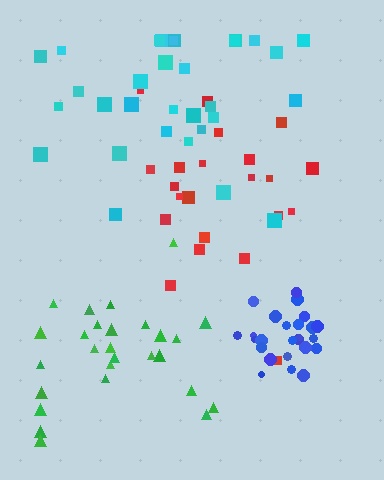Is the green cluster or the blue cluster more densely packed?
Blue.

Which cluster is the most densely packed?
Blue.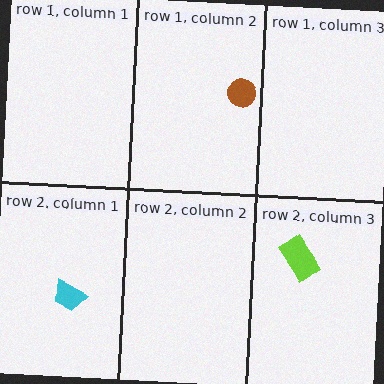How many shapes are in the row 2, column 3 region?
1.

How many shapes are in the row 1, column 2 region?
1.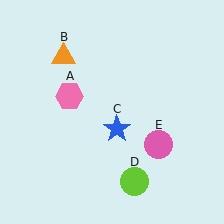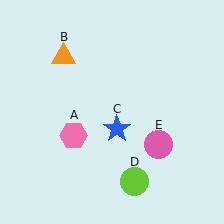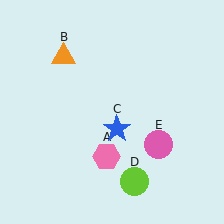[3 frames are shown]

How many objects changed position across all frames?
1 object changed position: pink hexagon (object A).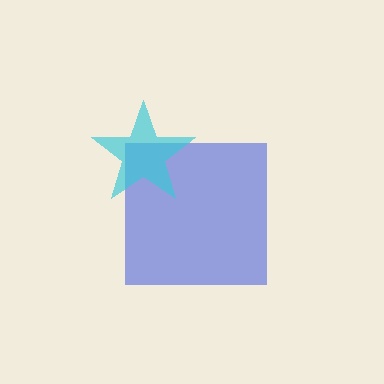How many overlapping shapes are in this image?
There are 2 overlapping shapes in the image.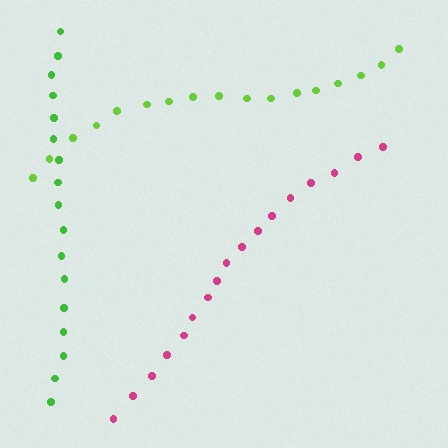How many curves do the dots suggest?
There are 3 distinct paths.